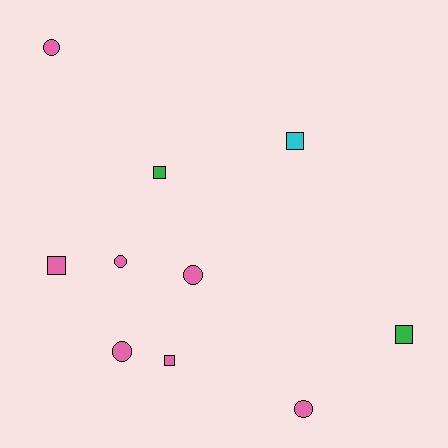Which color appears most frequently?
Pink, with 7 objects.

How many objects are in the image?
There are 10 objects.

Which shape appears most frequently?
Circle, with 5 objects.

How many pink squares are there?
There are 2 pink squares.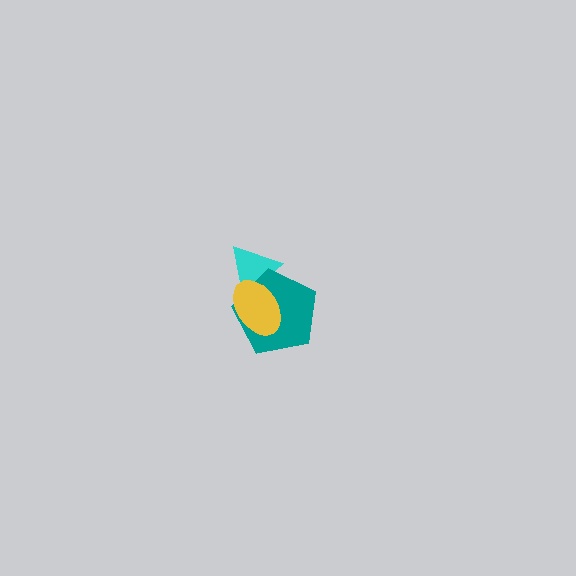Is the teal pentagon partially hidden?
Yes, it is partially covered by another shape.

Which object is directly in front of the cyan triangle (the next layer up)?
The teal pentagon is directly in front of the cyan triangle.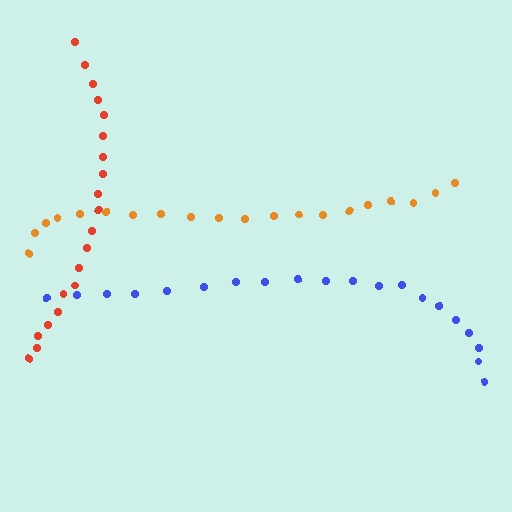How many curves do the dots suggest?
There are 3 distinct paths.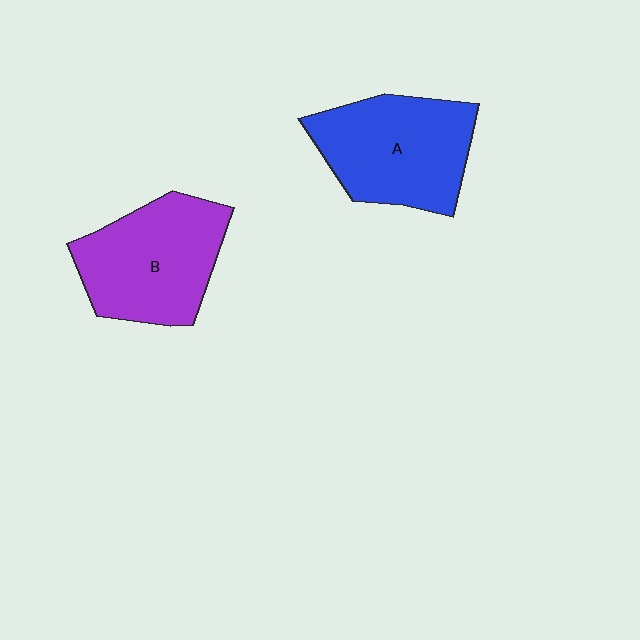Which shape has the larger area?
Shape A (blue).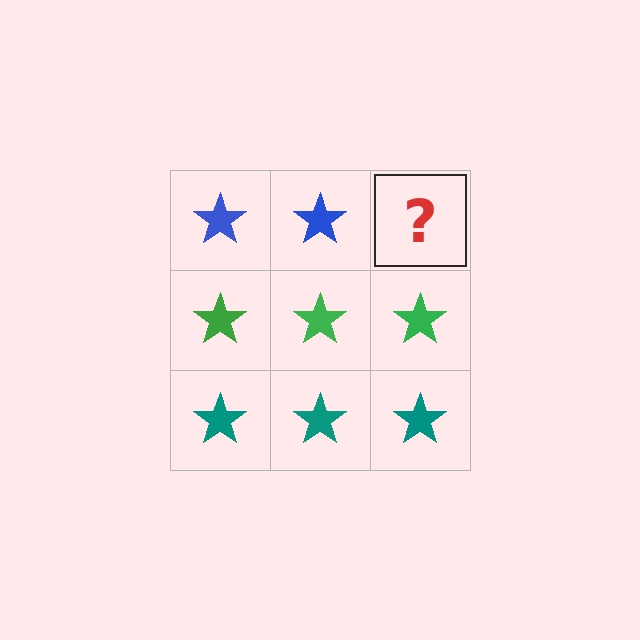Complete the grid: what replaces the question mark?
The question mark should be replaced with a blue star.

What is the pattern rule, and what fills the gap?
The rule is that each row has a consistent color. The gap should be filled with a blue star.